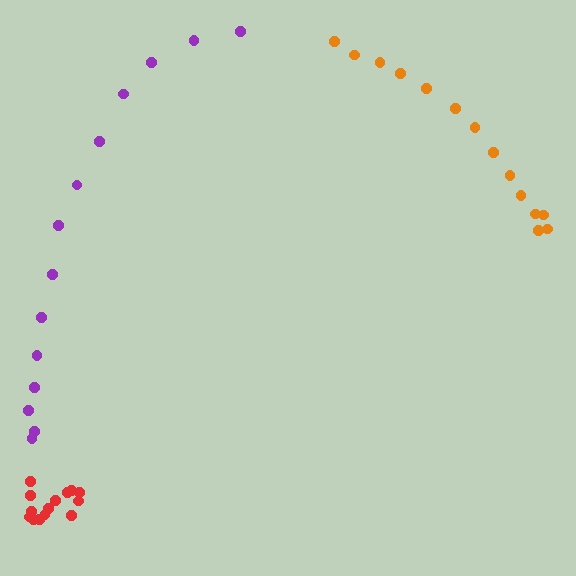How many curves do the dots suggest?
There are 3 distinct paths.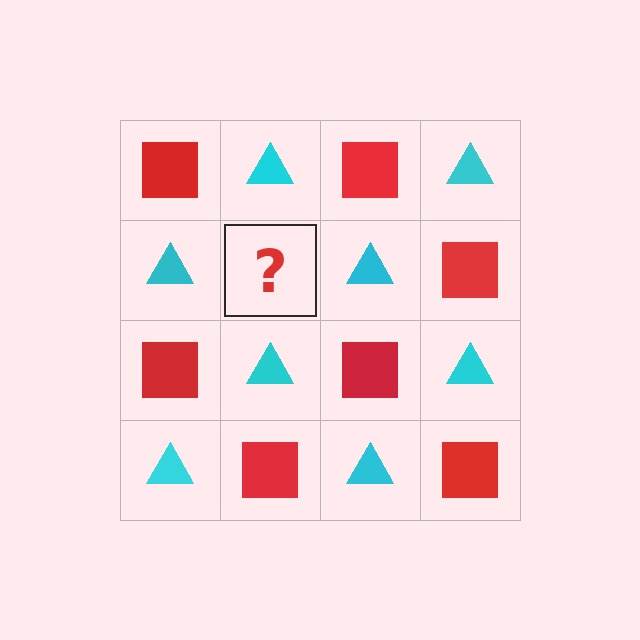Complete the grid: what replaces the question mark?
The question mark should be replaced with a red square.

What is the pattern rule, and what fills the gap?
The rule is that it alternates red square and cyan triangle in a checkerboard pattern. The gap should be filled with a red square.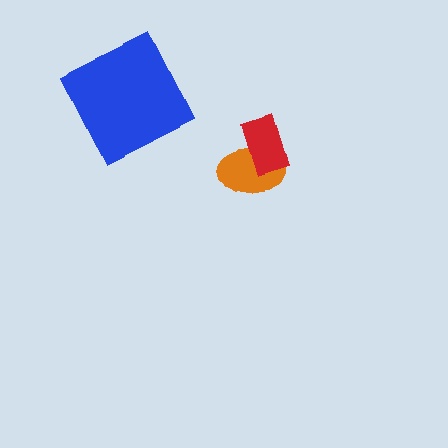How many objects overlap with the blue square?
0 objects overlap with the blue square.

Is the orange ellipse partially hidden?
Yes, it is partially covered by another shape.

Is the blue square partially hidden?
No, no other shape covers it.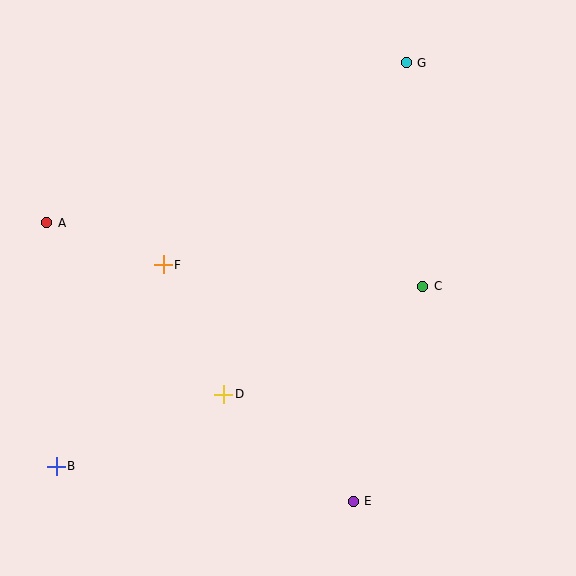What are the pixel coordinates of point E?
Point E is at (353, 502).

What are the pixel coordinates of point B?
Point B is at (56, 466).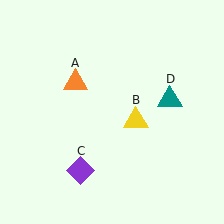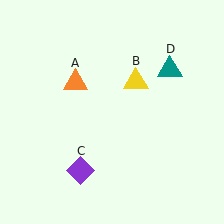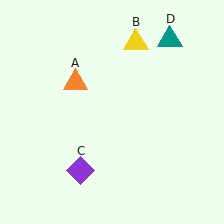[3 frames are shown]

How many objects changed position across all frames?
2 objects changed position: yellow triangle (object B), teal triangle (object D).